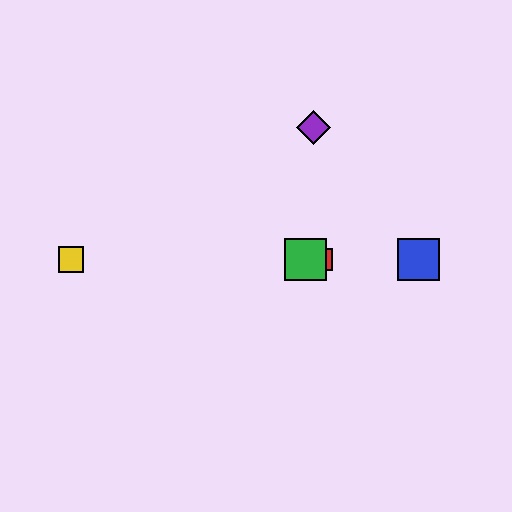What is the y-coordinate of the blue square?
The blue square is at y≈260.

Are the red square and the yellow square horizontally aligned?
Yes, both are at y≈260.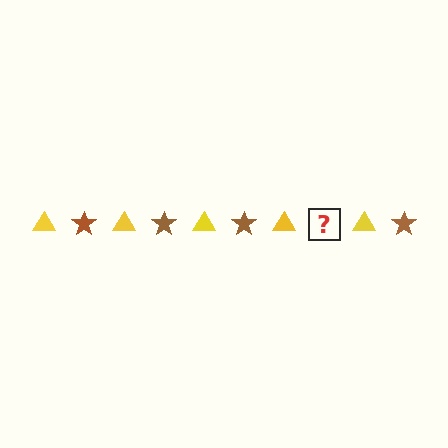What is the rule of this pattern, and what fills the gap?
The rule is that the pattern alternates between yellow triangle and brown star. The gap should be filled with a brown star.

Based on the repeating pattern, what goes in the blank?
The blank should be a brown star.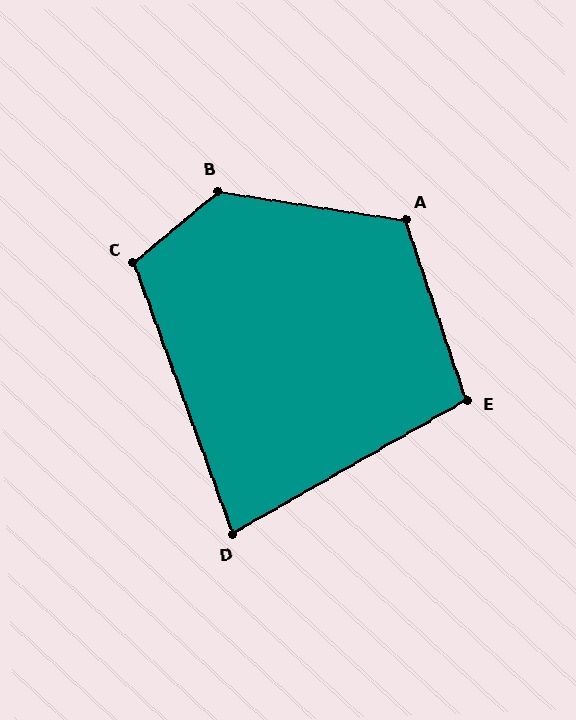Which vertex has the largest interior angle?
B, at approximately 131 degrees.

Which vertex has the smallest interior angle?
D, at approximately 80 degrees.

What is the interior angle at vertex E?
Approximately 101 degrees (obtuse).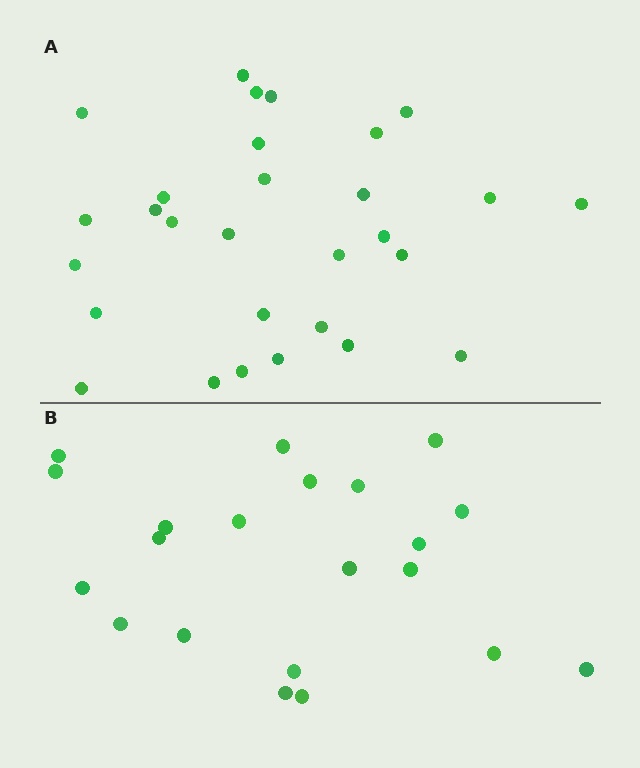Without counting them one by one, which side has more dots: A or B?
Region A (the top region) has more dots.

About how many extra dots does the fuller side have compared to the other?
Region A has roughly 8 or so more dots than region B.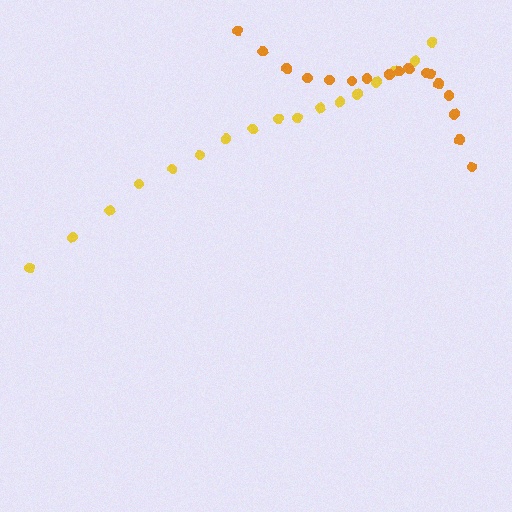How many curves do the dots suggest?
There are 2 distinct paths.